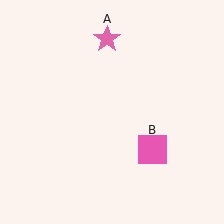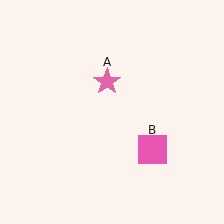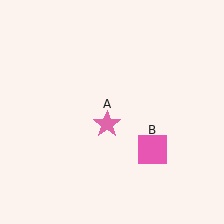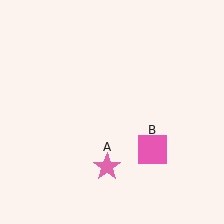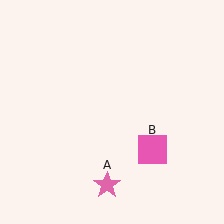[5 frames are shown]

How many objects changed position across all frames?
1 object changed position: pink star (object A).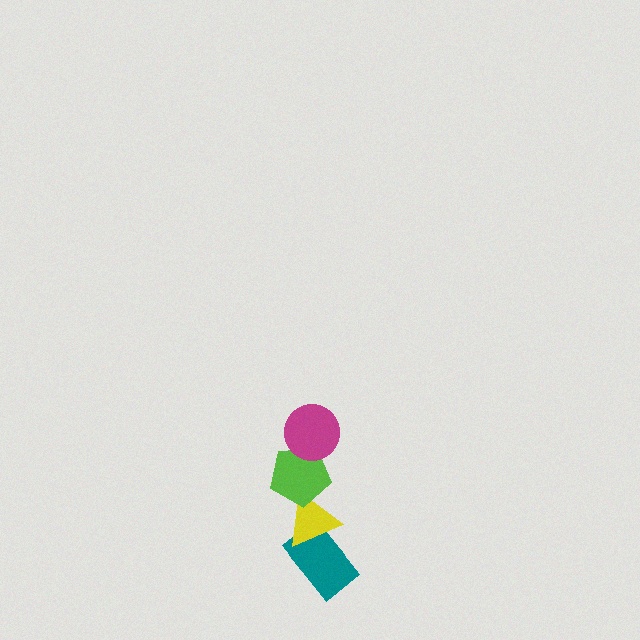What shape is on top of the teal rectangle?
The yellow triangle is on top of the teal rectangle.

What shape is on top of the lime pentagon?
The magenta circle is on top of the lime pentagon.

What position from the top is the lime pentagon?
The lime pentagon is 2nd from the top.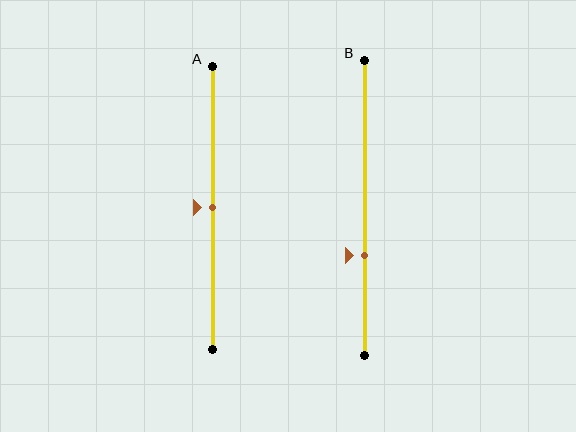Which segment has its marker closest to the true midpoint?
Segment A has its marker closest to the true midpoint.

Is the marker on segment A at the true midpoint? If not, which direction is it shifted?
Yes, the marker on segment A is at the true midpoint.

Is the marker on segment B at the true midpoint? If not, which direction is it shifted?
No, the marker on segment B is shifted downward by about 16% of the segment length.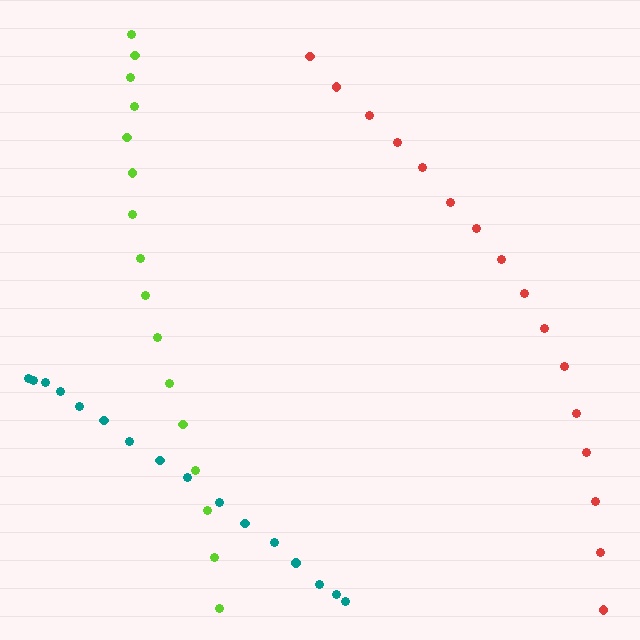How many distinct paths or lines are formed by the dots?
There are 3 distinct paths.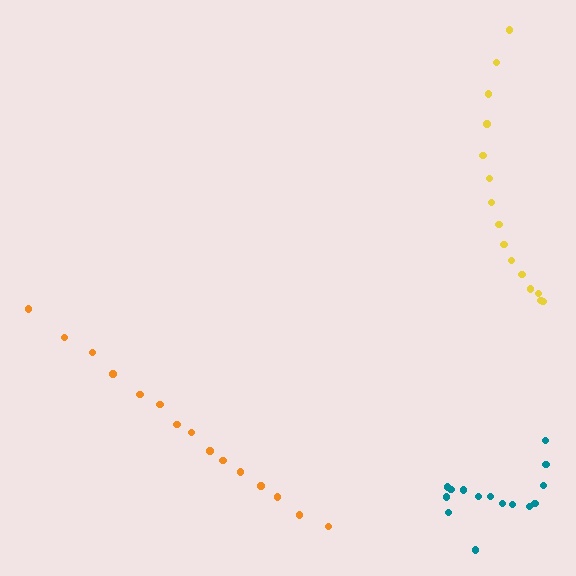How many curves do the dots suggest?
There are 3 distinct paths.